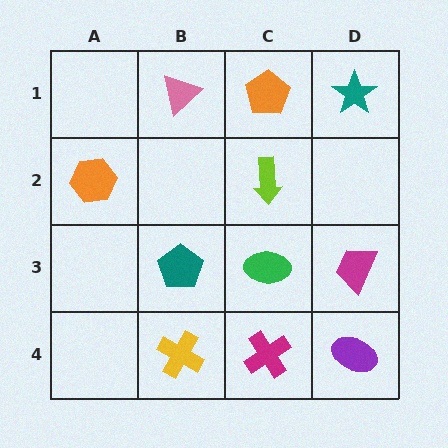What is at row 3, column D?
A magenta trapezoid.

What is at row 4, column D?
A purple ellipse.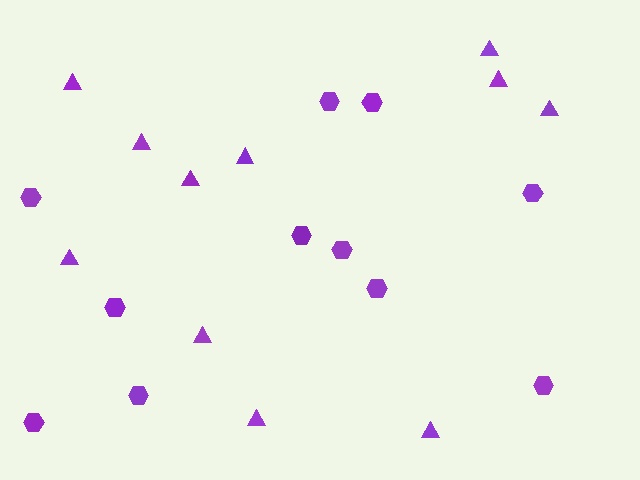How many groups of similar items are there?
There are 2 groups: one group of hexagons (11) and one group of triangles (11).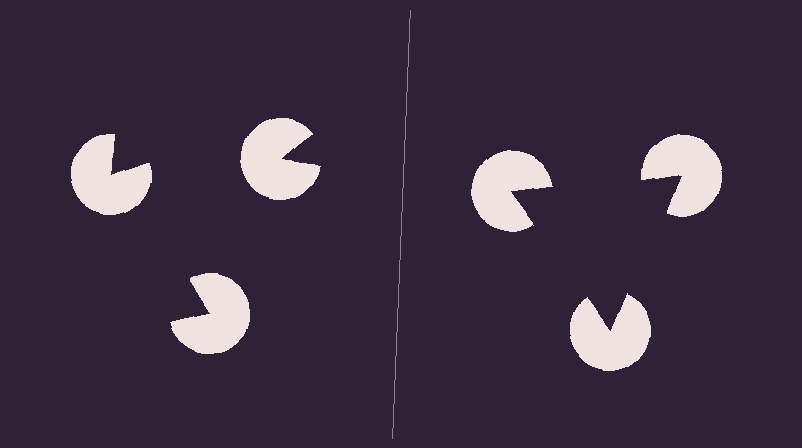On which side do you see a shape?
An illusory triangle appears on the right side. On the left side the wedge cuts are rotated, so no coherent shape forms.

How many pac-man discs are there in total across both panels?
6 — 3 on each side.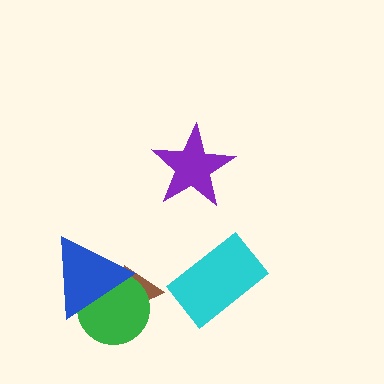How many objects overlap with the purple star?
0 objects overlap with the purple star.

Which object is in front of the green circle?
The blue triangle is in front of the green circle.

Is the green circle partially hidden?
Yes, it is partially covered by another shape.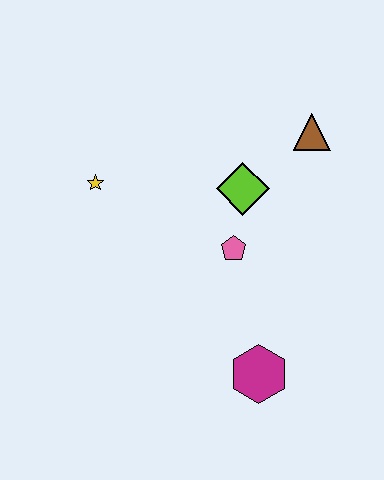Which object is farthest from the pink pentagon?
The yellow star is farthest from the pink pentagon.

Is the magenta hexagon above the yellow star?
No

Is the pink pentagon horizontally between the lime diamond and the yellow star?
Yes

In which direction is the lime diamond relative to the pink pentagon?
The lime diamond is above the pink pentagon.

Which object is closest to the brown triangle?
The lime diamond is closest to the brown triangle.